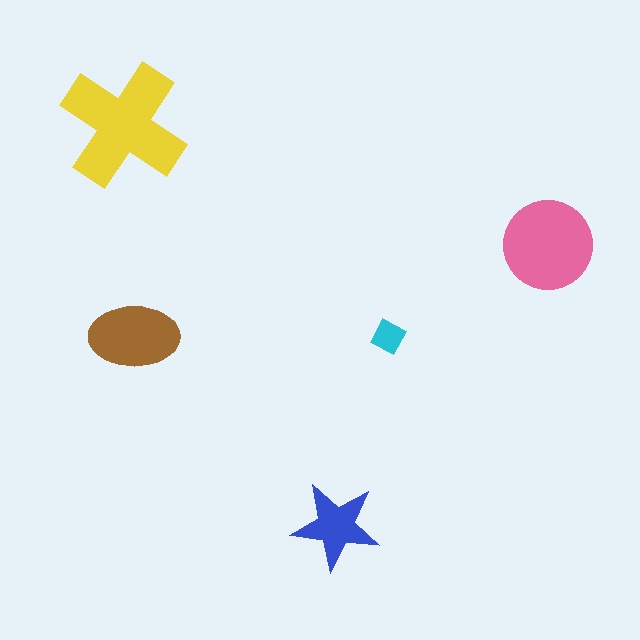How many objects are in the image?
There are 5 objects in the image.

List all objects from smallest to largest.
The cyan diamond, the blue star, the brown ellipse, the pink circle, the yellow cross.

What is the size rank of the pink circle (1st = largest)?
2nd.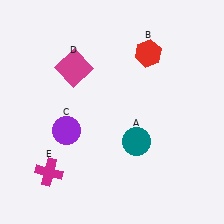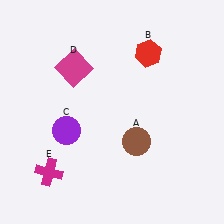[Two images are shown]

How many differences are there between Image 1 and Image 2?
There is 1 difference between the two images.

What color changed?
The circle (A) changed from teal in Image 1 to brown in Image 2.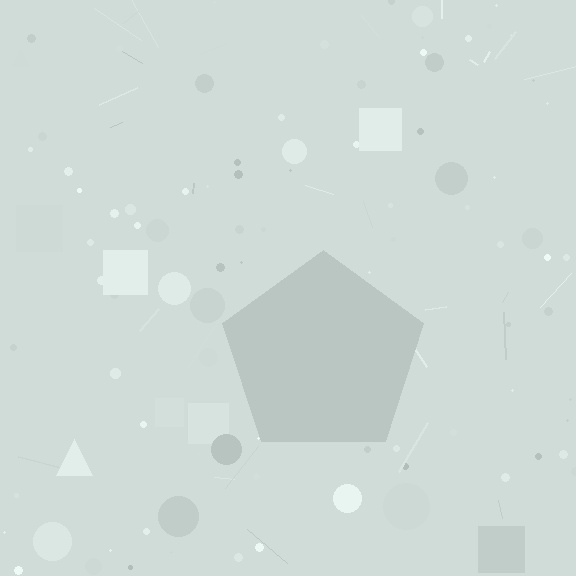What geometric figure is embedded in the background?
A pentagon is embedded in the background.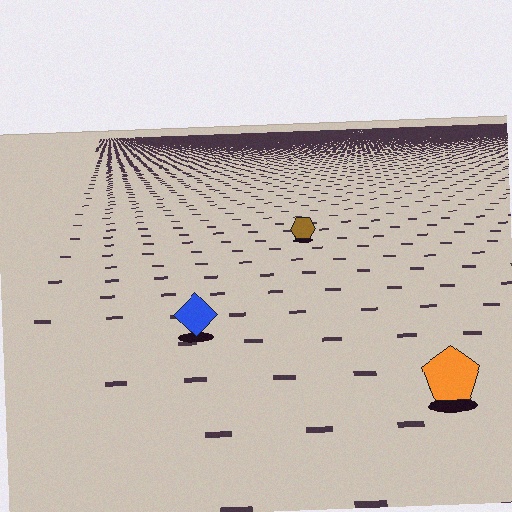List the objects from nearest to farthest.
From nearest to farthest: the orange pentagon, the blue diamond, the brown hexagon.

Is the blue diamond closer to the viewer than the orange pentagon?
No. The orange pentagon is closer — you can tell from the texture gradient: the ground texture is coarser near it.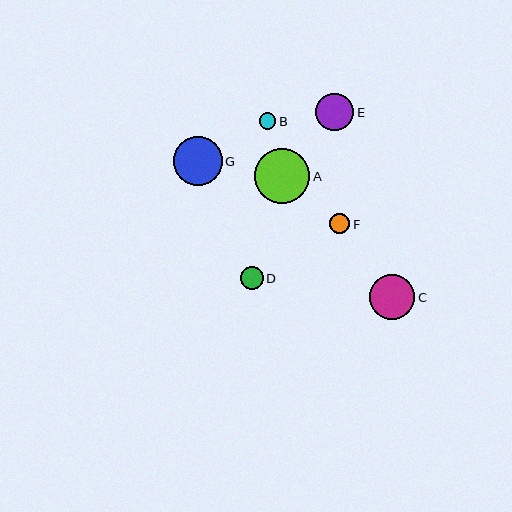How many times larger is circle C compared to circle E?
Circle C is approximately 1.2 times the size of circle E.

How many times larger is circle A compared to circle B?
Circle A is approximately 3.2 times the size of circle B.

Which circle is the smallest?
Circle B is the smallest with a size of approximately 17 pixels.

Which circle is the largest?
Circle A is the largest with a size of approximately 55 pixels.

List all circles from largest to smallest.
From largest to smallest: A, G, C, E, D, F, B.